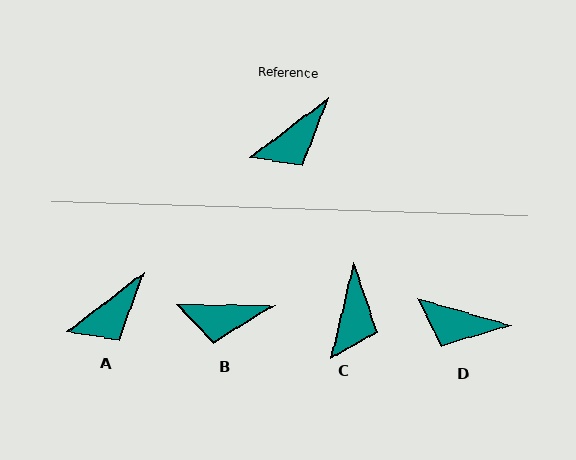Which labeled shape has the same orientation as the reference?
A.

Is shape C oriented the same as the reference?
No, it is off by about 40 degrees.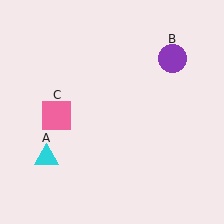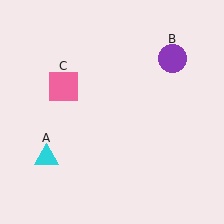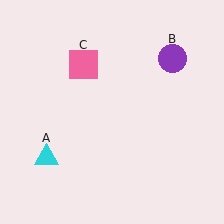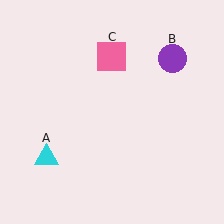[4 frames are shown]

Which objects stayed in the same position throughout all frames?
Cyan triangle (object A) and purple circle (object B) remained stationary.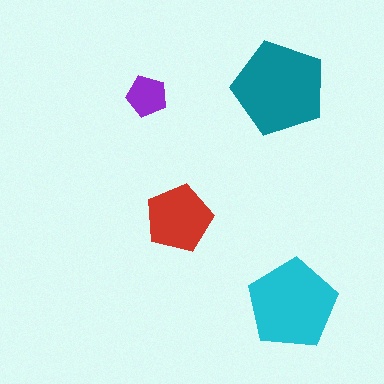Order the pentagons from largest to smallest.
the teal one, the cyan one, the red one, the purple one.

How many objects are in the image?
There are 4 objects in the image.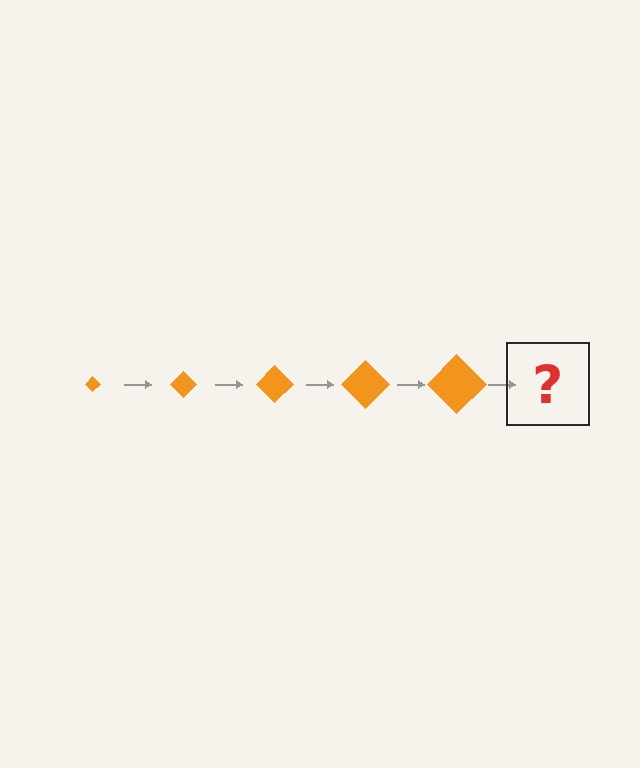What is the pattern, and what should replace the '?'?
The pattern is that the diamond gets progressively larger each step. The '?' should be an orange diamond, larger than the previous one.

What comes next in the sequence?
The next element should be an orange diamond, larger than the previous one.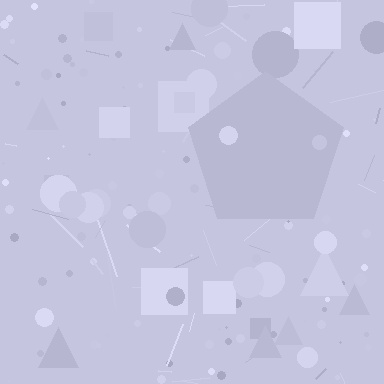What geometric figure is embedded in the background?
A pentagon is embedded in the background.